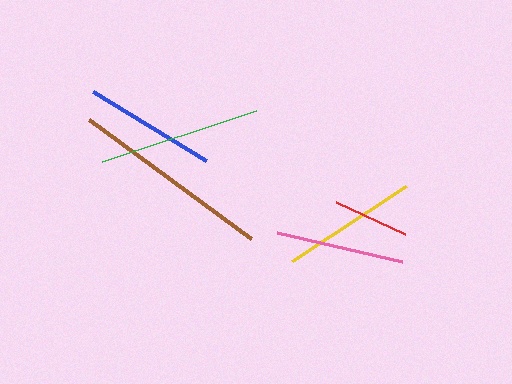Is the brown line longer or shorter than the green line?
The brown line is longer than the green line.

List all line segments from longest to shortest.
From longest to shortest: brown, green, yellow, blue, pink, red.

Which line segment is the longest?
The brown line is the longest at approximately 201 pixels.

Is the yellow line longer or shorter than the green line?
The green line is longer than the yellow line.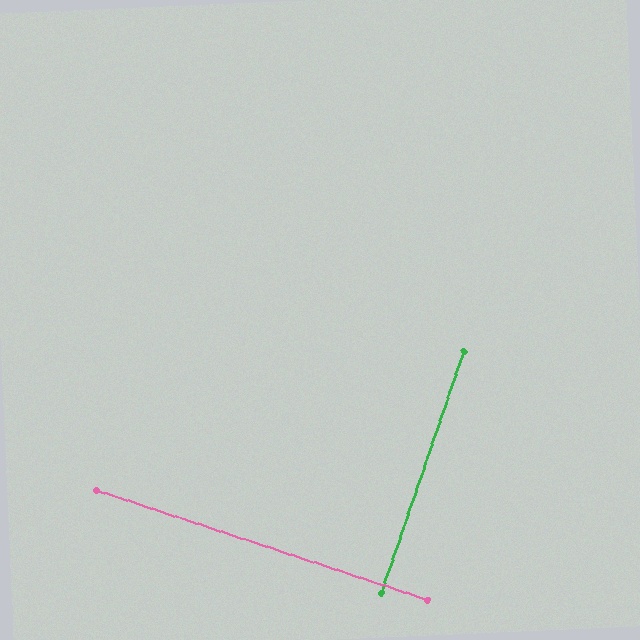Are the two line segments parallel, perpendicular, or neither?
Perpendicular — they meet at approximately 90°.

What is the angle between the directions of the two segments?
Approximately 90 degrees.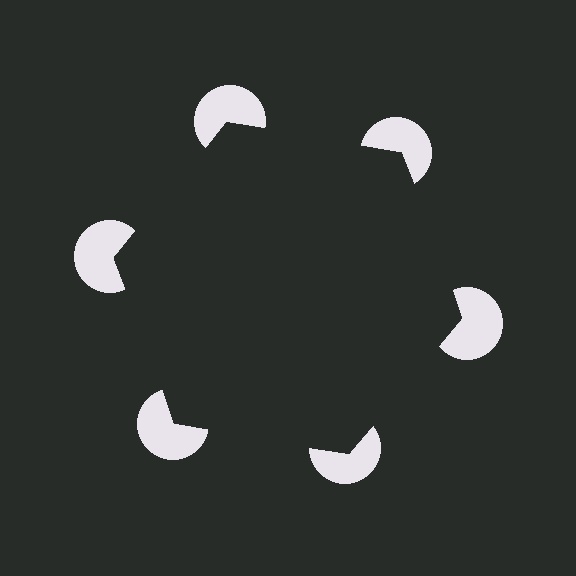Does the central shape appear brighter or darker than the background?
It typically appears slightly darker than the background, even though no actual brightness change is drawn.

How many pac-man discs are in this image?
There are 6 — one at each vertex of the illusory hexagon.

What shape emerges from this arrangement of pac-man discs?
An illusory hexagon — its edges are inferred from the aligned wedge cuts in the pac-man discs, not physically drawn.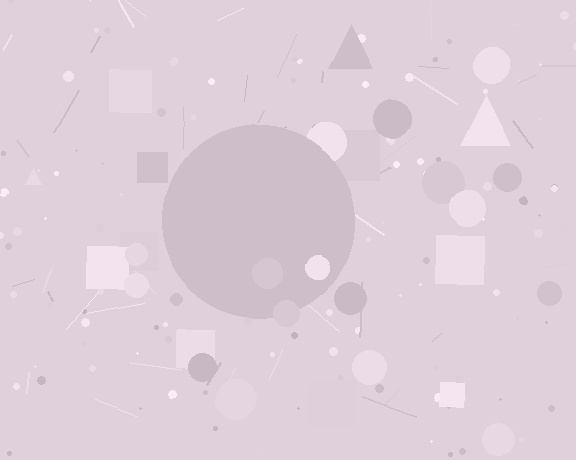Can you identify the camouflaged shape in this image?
The camouflaged shape is a circle.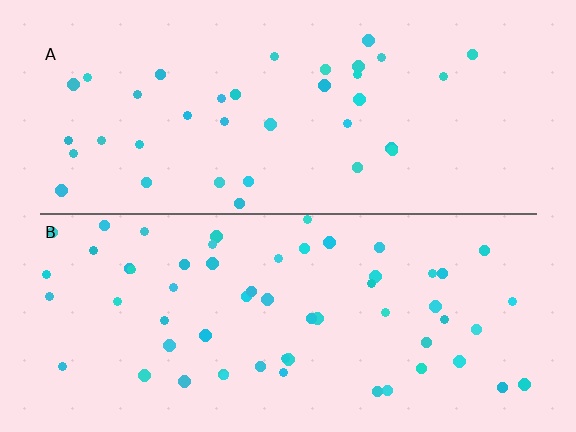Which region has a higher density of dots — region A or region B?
B (the bottom).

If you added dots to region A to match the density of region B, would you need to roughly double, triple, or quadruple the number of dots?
Approximately double.